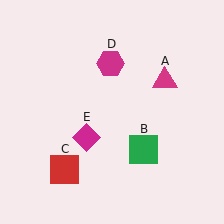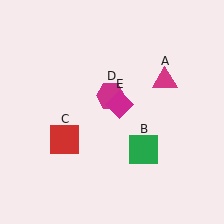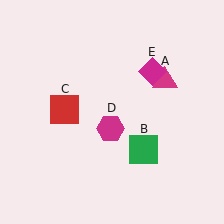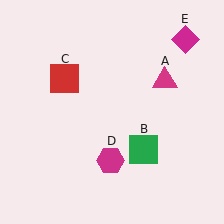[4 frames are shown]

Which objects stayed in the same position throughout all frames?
Magenta triangle (object A) and green square (object B) remained stationary.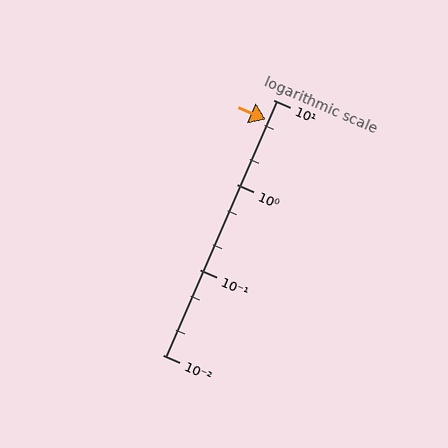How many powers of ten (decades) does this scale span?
The scale spans 3 decades, from 0.01 to 10.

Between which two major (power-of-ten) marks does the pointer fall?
The pointer is between 1 and 10.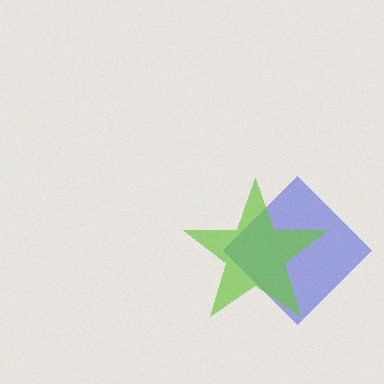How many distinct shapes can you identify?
There are 2 distinct shapes: a blue diamond, a lime star.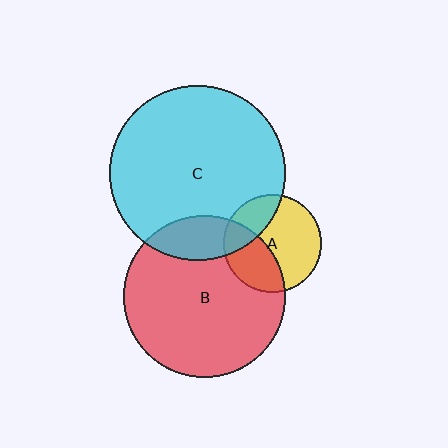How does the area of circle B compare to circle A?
Approximately 2.7 times.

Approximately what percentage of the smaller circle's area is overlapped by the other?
Approximately 35%.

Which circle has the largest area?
Circle C (cyan).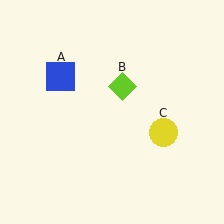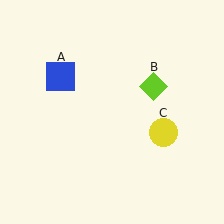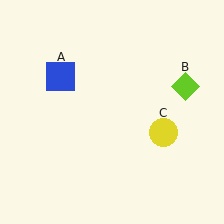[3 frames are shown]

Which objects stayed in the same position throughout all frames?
Blue square (object A) and yellow circle (object C) remained stationary.